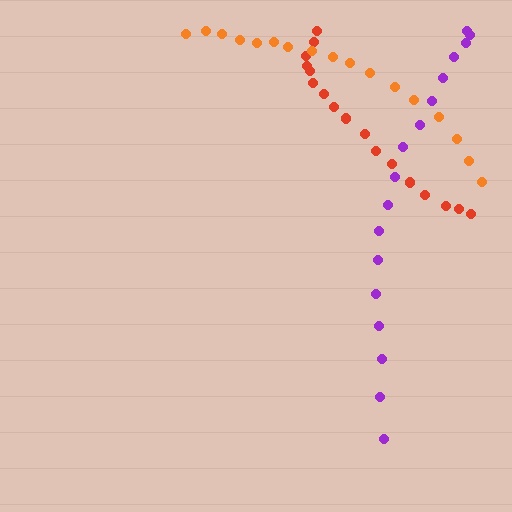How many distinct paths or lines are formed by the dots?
There are 3 distinct paths.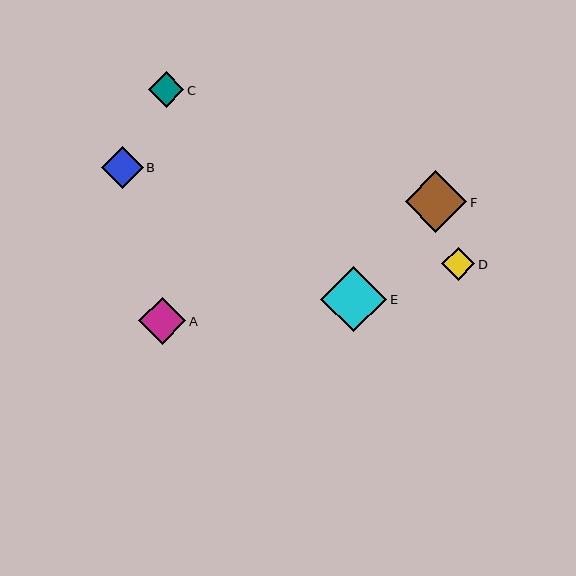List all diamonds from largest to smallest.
From largest to smallest: E, F, A, B, C, D.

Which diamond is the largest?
Diamond E is the largest with a size of approximately 66 pixels.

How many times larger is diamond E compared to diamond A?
Diamond E is approximately 1.4 times the size of diamond A.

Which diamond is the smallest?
Diamond D is the smallest with a size of approximately 33 pixels.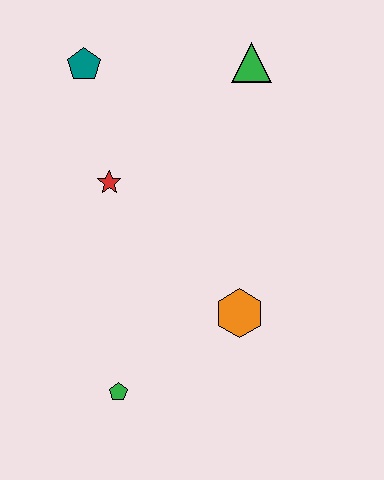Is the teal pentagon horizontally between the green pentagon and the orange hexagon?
No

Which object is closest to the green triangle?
The teal pentagon is closest to the green triangle.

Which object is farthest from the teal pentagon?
The green pentagon is farthest from the teal pentagon.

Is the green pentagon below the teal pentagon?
Yes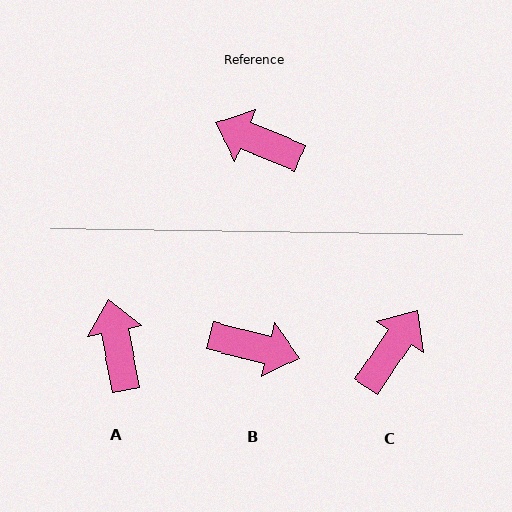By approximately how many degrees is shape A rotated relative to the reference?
Approximately 57 degrees clockwise.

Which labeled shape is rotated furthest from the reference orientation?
B, about 172 degrees away.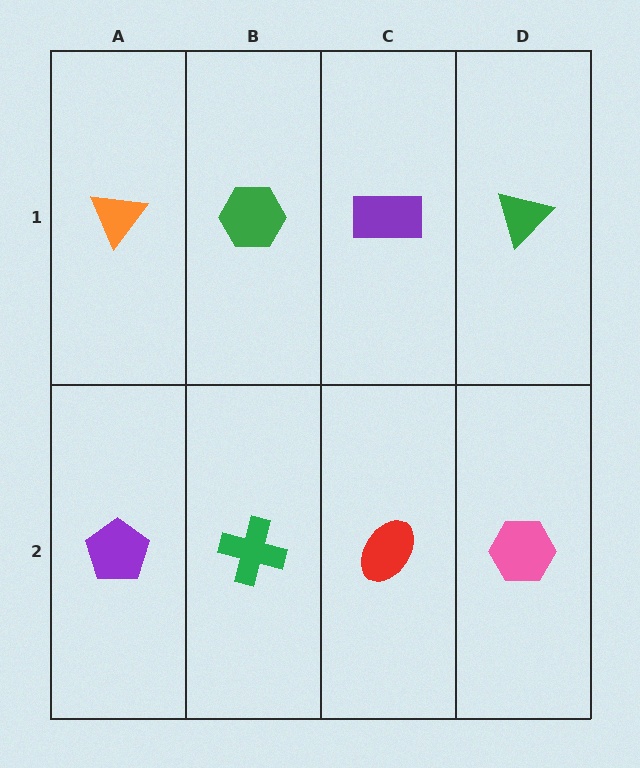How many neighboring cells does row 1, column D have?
2.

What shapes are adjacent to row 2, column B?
A green hexagon (row 1, column B), a purple pentagon (row 2, column A), a red ellipse (row 2, column C).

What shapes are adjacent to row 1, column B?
A green cross (row 2, column B), an orange triangle (row 1, column A), a purple rectangle (row 1, column C).